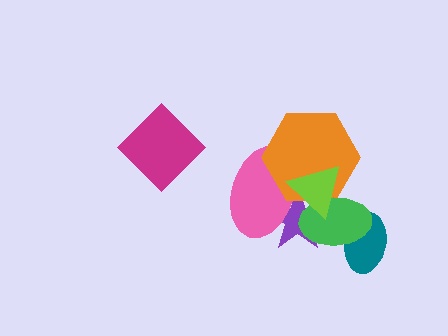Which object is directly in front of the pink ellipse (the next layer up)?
The orange hexagon is directly in front of the pink ellipse.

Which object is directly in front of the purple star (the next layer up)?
The pink ellipse is directly in front of the purple star.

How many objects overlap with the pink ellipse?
3 objects overlap with the pink ellipse.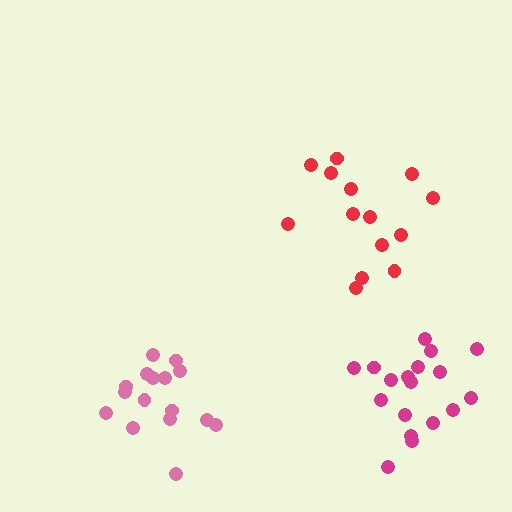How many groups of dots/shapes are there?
There are 3 groups.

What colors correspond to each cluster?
The clusters are colored: red, pink, magenta.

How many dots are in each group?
Group 1: 14 dots, Group 2: 16 dots, Group 3: 18 dots (48 total).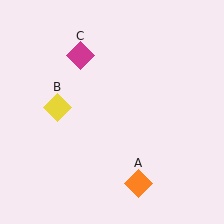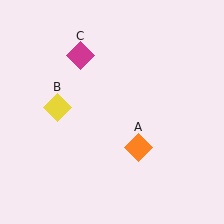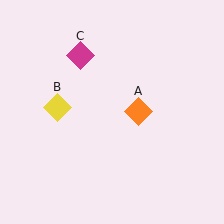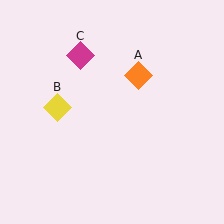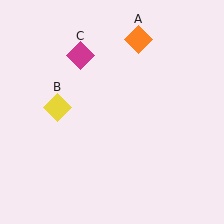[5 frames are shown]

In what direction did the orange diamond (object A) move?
The orange diamond (object A) moved up.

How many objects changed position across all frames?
1 object changed position: orange diamond (object A).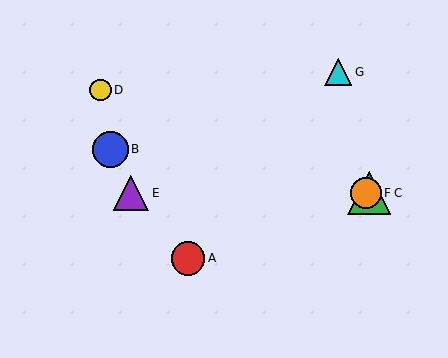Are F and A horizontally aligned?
No, F is at y≈193 and A is at y≈258.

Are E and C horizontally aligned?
Yes, both are at y≈193.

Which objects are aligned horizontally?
Objects C, E, F are aligned horizontally.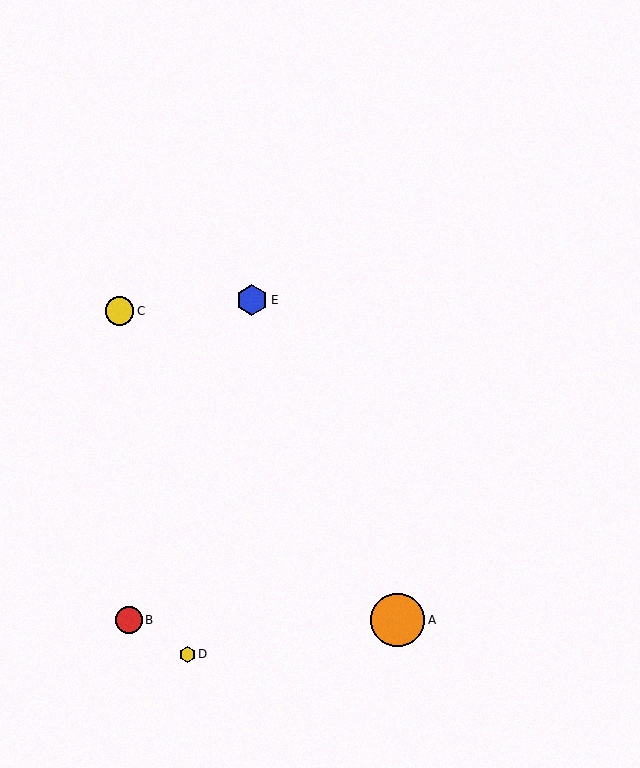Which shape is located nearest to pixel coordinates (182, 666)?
The yellow hexagon (labeled D) at (187, 654) is nearest to that location.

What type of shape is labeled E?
Shape E is a blue hexagon.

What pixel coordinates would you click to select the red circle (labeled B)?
Click at (129, 620) to select the red circle B.